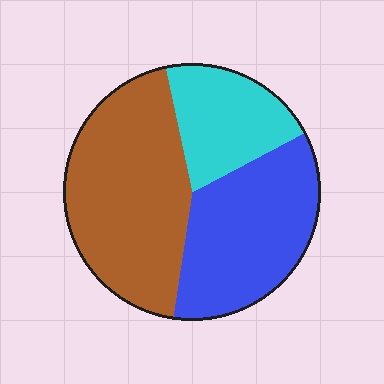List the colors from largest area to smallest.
From largest to smallest: brown, blue, cyan.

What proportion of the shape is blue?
Blue covers about 35% of the shape.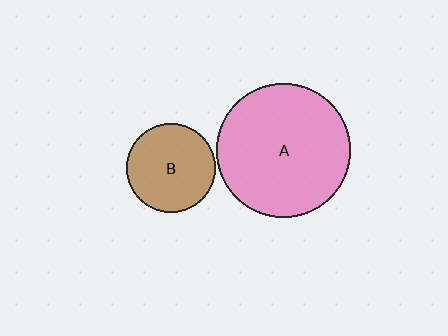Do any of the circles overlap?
No, none of the circles overlap.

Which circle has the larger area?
Circle A (pink).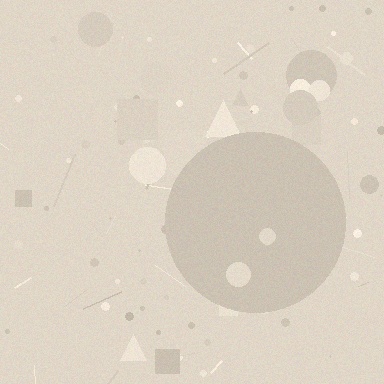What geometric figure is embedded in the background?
A circle is embedded in the background.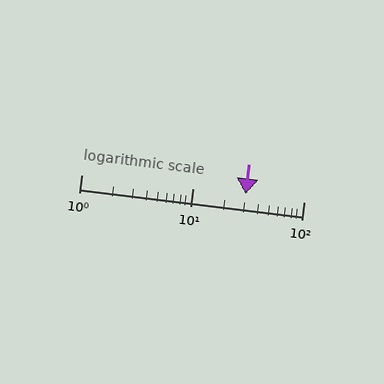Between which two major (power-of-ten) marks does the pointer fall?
The pointer is between 10 and 100.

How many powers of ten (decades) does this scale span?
The scale spans 2 decades, from 1 to 100.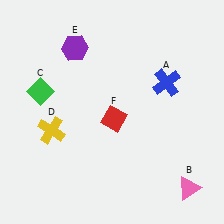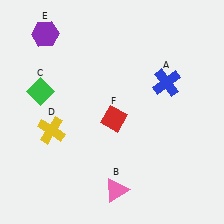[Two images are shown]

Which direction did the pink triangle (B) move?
The pink triangle (B) moved left.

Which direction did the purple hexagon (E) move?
The purple hexagon (E) moved left.